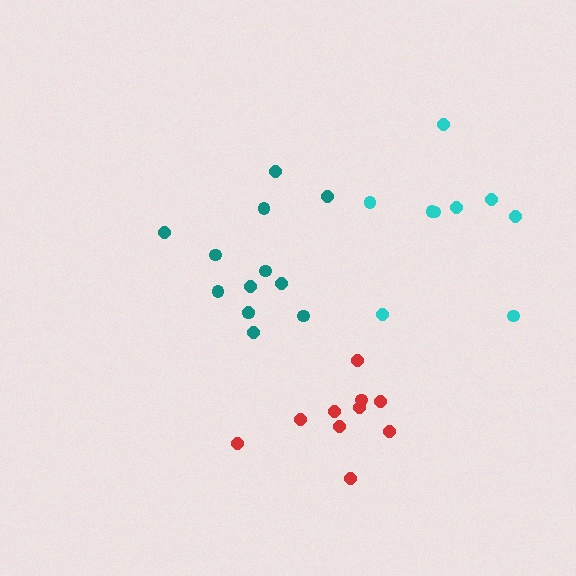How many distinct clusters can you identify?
There are 3 distinct clusters.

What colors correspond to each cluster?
The clusters are colored: teal, cyan, red.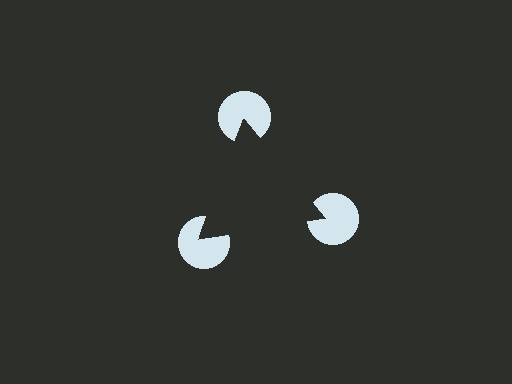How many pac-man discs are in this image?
There are 3 — one at each vertex of the illusory triangle.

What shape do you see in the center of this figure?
An illusory triangle — its edges are inferred from the aligned wedge cuts in the pac-man discs, not physically drawn.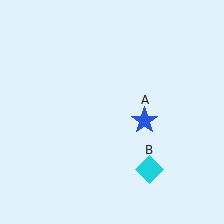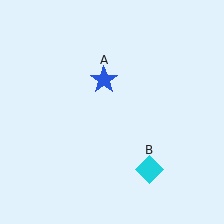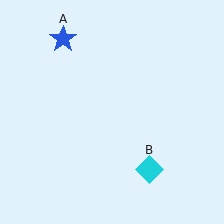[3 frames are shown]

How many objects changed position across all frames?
1 object changed position: blue star (object A).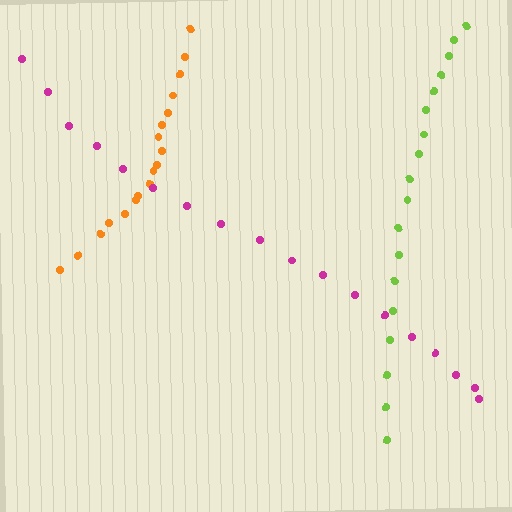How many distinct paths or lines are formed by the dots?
There are 3 distinct paths.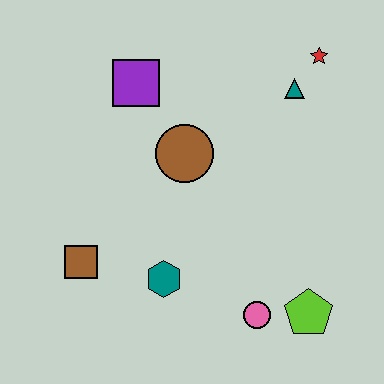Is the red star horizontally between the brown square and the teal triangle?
No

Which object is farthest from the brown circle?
The lime pentagon is farthest from the brown circle.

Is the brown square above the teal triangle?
No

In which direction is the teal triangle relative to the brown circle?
The teal triangle is to the right of the brown circle.